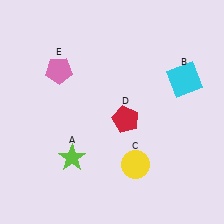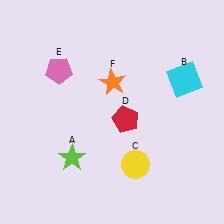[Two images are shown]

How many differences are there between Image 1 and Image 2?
There is 1 difference between the two images.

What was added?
An orange star (F) was added in Image 2.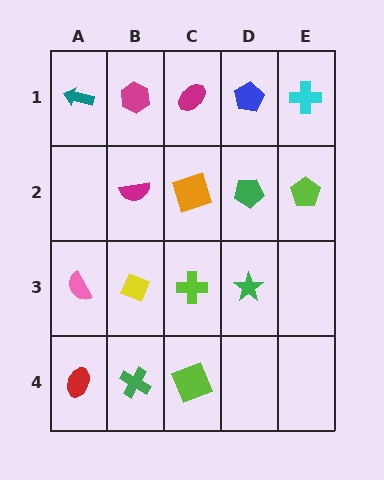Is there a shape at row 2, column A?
No, that cell is empty.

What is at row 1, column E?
A cyan cross.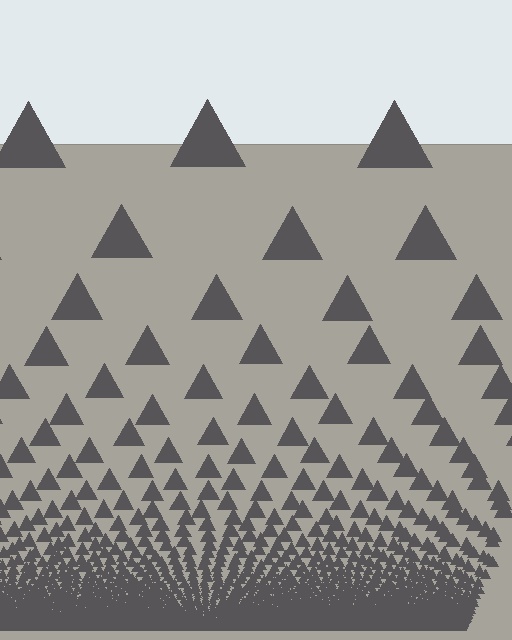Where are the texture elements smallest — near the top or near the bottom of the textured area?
Near the bottom.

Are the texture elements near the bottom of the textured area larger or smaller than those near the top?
Smaller. The gradient is inverted — elements near the bottom are smaller and denser.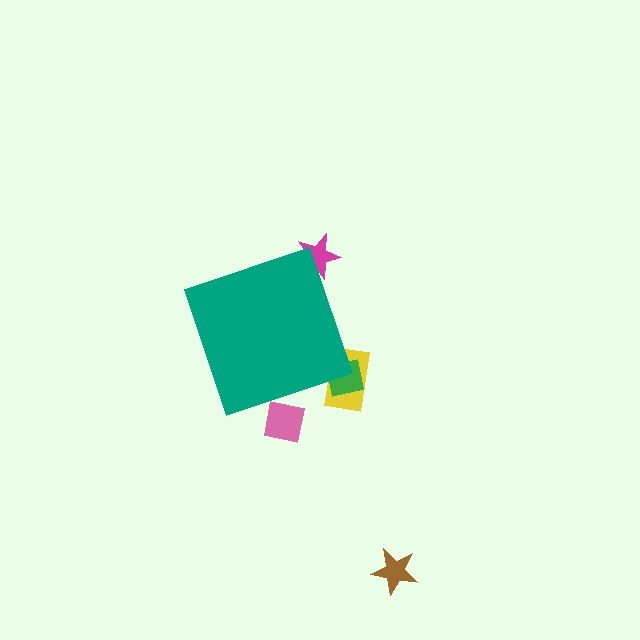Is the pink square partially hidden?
Yes, the pink square is partially hidden behind the teal diamond.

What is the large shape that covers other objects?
A teal diamond.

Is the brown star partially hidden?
No, the brown star is fully visible.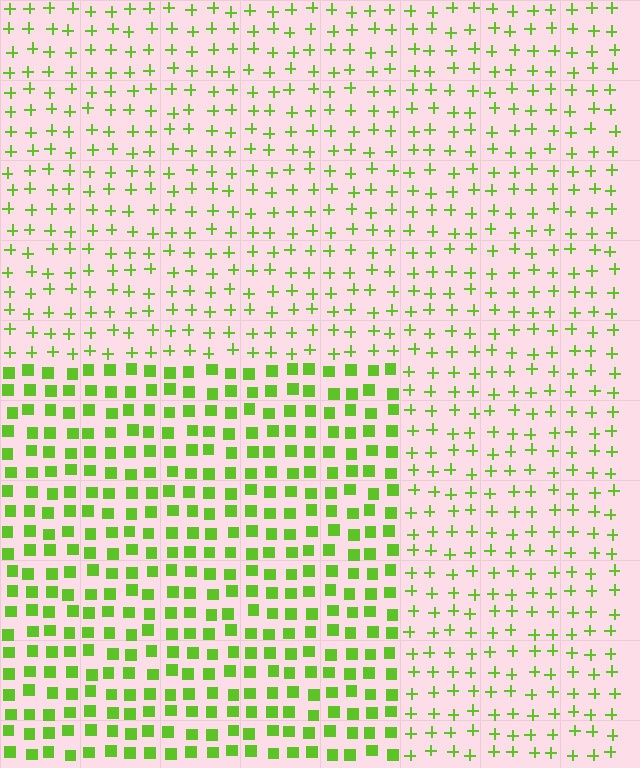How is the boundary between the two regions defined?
The boundary is defined by a change in element shape: squares inside vs. plus signs outside. All elements share the same color and spacing.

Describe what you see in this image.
The image is filled with small lime elements arranged in a uniform grid. A rectangle-shaped region contains squares, while the surrounding area contains plus signs. The boundary is defined purely by the change in element shape.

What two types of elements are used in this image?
The image uses squares inside the rectangle region and plus signs outside it.